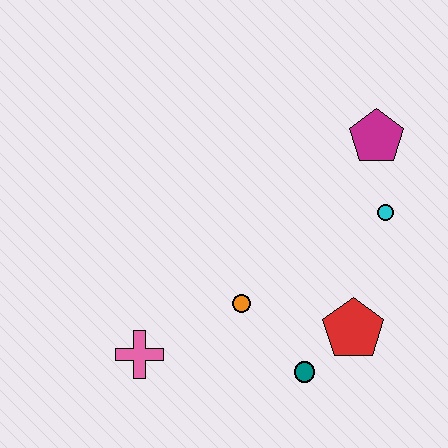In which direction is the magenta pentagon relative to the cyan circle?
The magenta pentagon is above the cyan circle.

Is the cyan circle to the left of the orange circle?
No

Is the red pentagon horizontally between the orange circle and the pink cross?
No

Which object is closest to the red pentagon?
The teal circle is closest to the red pentagon.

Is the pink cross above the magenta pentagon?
No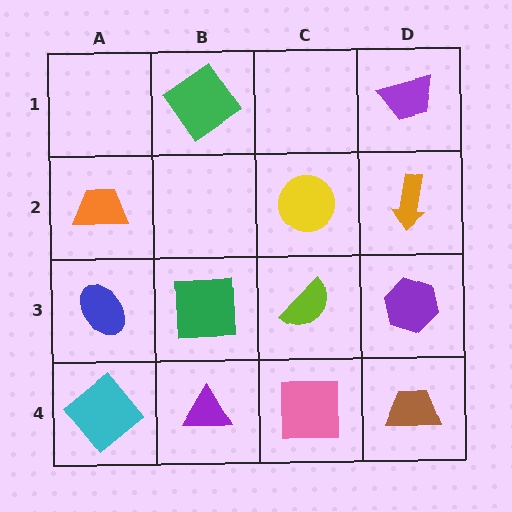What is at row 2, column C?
A yellow circle.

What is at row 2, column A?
An orange trapezoid.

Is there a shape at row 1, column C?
No, that cell is empty.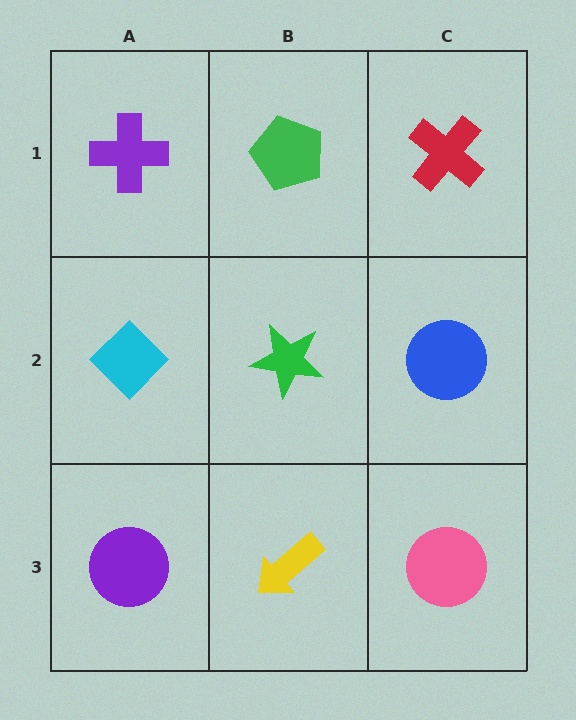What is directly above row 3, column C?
A blue circle.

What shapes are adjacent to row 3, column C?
A blue circle (row 2, column C), a yellow arrow (row 3, column B).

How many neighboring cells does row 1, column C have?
2.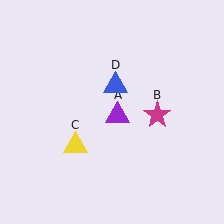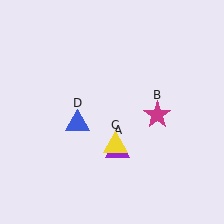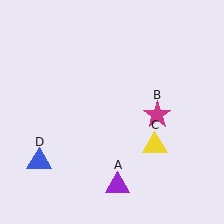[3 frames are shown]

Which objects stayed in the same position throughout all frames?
Magenta star (object B) remained stationary.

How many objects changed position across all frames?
3 objects changed position: purple triangle (object A), yellow triangle (object C), blue triangle (object D).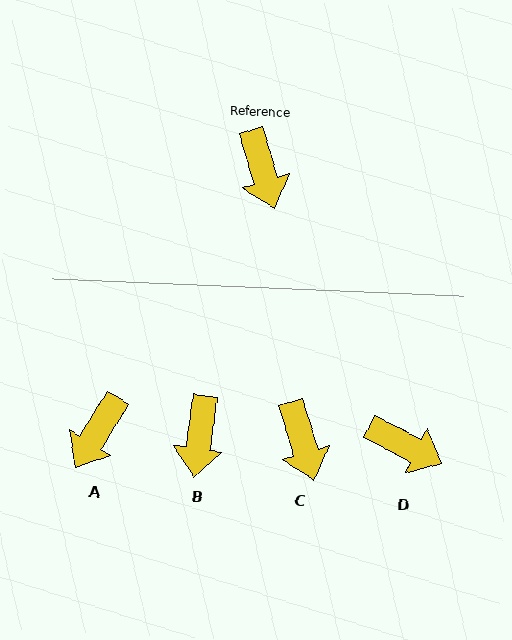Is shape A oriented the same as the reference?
No, it is off by about 48 degrees.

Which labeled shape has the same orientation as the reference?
C.